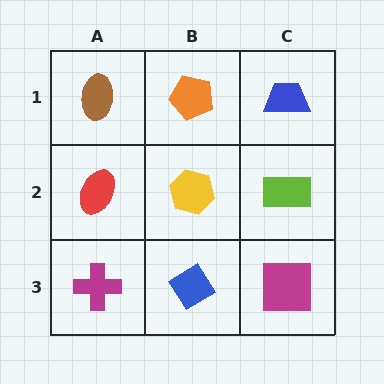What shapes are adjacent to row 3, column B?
A yellow hexagon (row 2, column B), a magenta cross (row 3, column A), a magenta square (row 3, column C).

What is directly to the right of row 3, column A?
A blue diamond.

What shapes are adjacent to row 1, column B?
A yellow hexagon (row 2, column B), a brown ellipse (row 1, column A), a blue trapezoid (row 1, column C).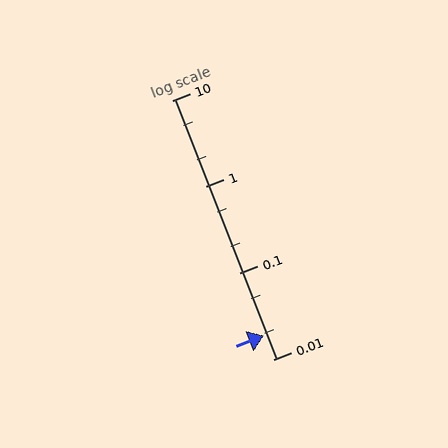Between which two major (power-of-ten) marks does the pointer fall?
The pointer is between 0.01 and 0.1.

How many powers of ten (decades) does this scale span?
The scale spans 3 decades, from 0.01 to 10.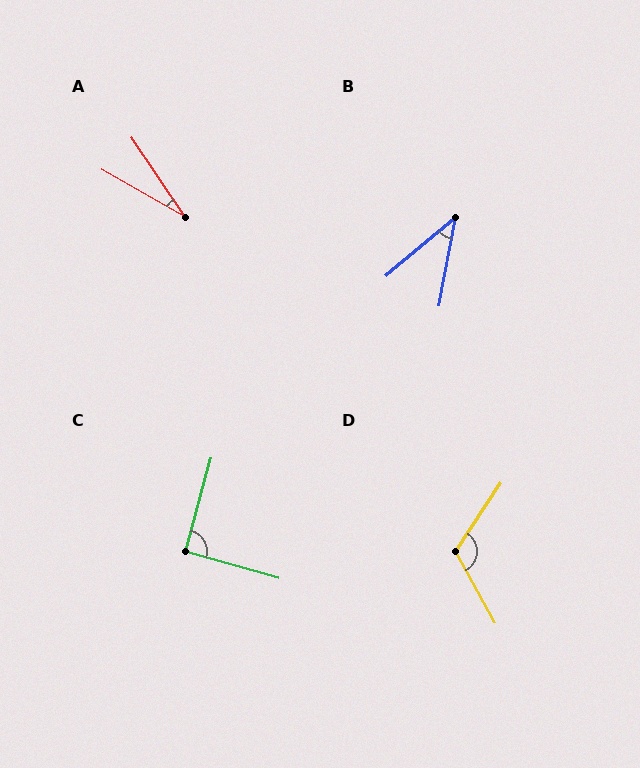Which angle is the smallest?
A, at approximately 26 degrees.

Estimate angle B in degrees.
Approximately 40 degrees.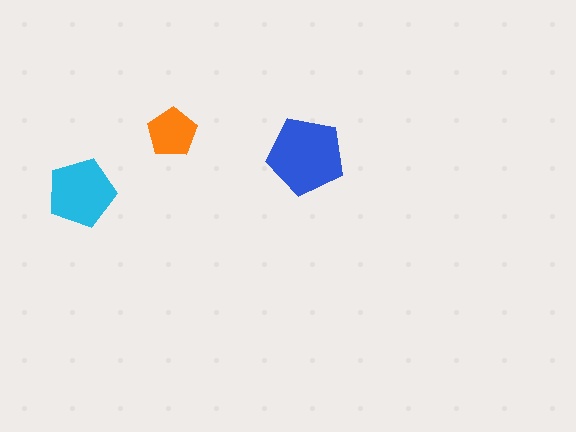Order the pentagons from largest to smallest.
the blue one, the cyan one, the orange one.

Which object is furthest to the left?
The cyan pentagon is leftmost.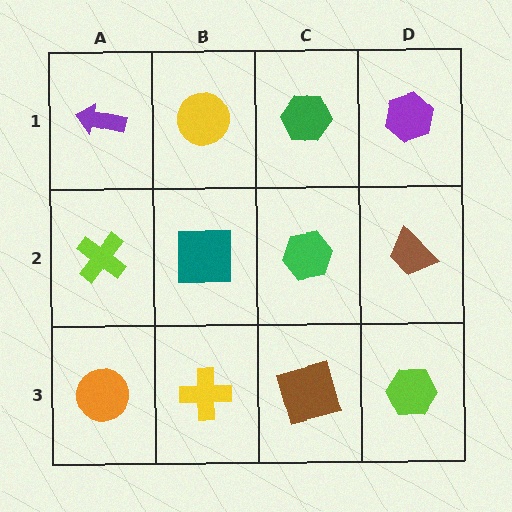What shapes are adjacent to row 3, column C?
A green hexagon (row 2, column C), a yellow cross (row 3, column B), a lime hexagon (row 3, column D).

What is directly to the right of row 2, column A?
A teal square.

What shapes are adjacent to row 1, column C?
A green hexagon (row 2, column C), a yellow circle (row 1, column B), a purple hexagon (row 1, column D).